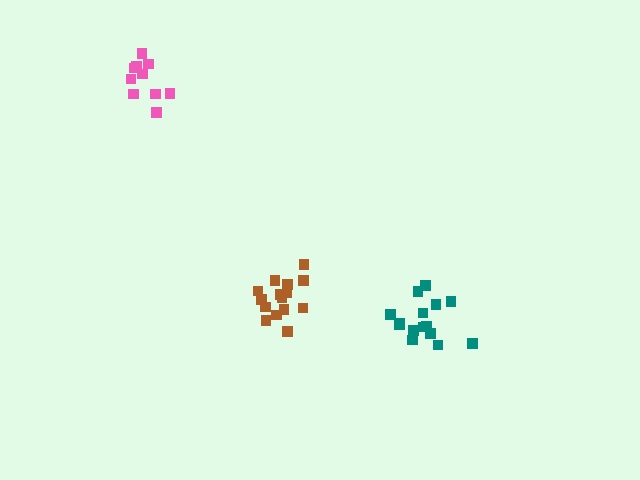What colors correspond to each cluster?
The clusters are colored: brown, teal, pink.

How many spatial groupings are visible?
There are 3 spatial groupings.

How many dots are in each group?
Group 1: 15 dots, Group 2: 15 dots, Group 3: 10 dots (40 total).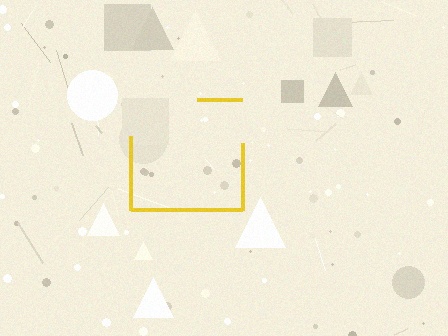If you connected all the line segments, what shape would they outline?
They would outline a square.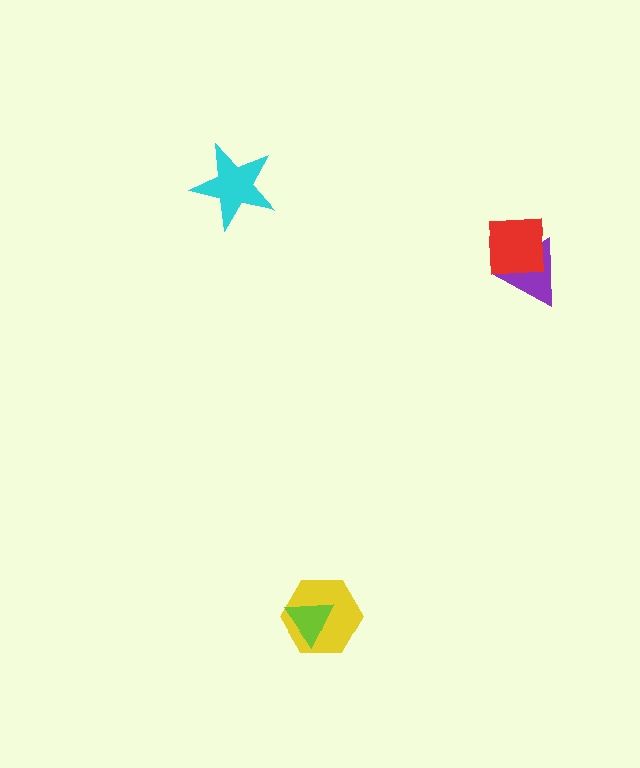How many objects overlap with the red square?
1 object overlaps with the red square.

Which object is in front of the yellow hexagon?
The lime triangle is in front of the yellow hexagon.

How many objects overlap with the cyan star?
0 objects overlap with the cyan star.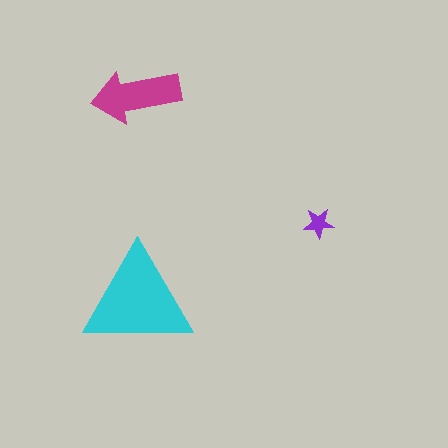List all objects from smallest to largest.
The purple star, the magenta arrow, the cyan triangle.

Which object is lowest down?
The cyan triangle is bottommost.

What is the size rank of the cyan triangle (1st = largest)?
1st.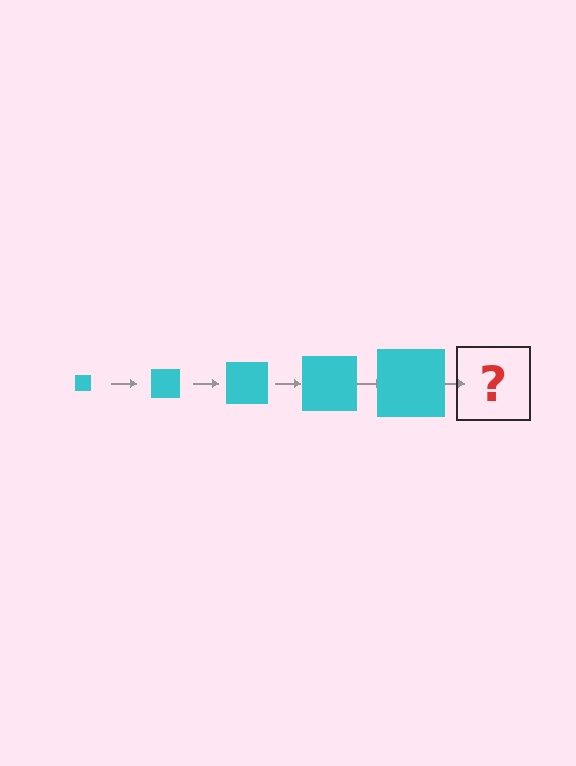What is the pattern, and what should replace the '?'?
The pattern is that the square gets progressively larger each step. The '?' should be a cyan square, larger than the previous one.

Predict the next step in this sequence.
The next step is a cyan square, larger than the previous one.